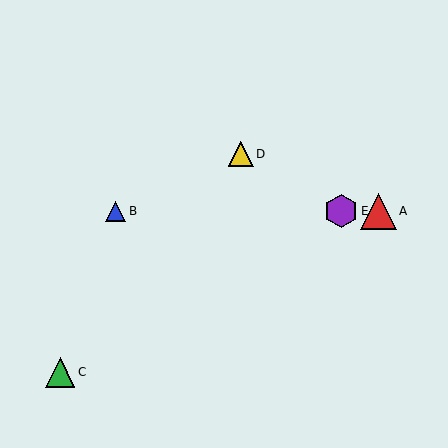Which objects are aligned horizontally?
Objects A, B, E are aligned horizontally.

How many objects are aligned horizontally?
3 objects (A, B, E) are aligned horizontally.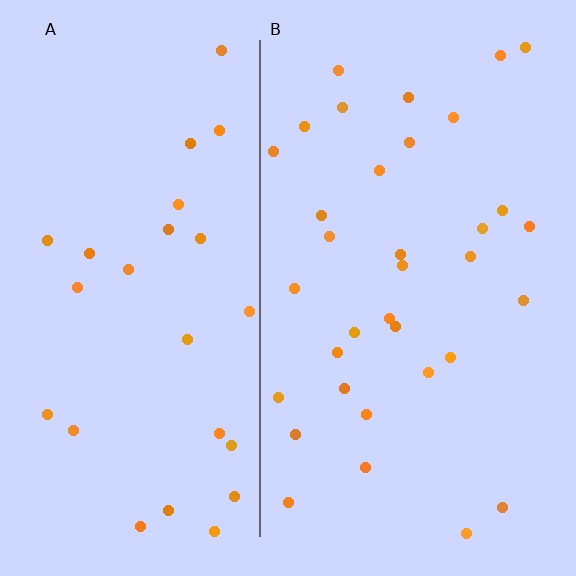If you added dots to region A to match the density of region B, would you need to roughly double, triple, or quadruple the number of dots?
Approximately double.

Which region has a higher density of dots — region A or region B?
B (the right).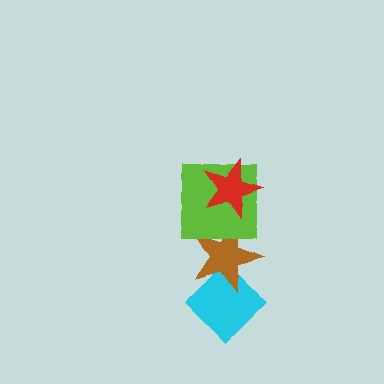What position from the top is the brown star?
The brown star is 3rd from the top.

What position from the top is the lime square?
The lime square is 2nd from the top.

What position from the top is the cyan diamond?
The cyan diamond is 4th from the top.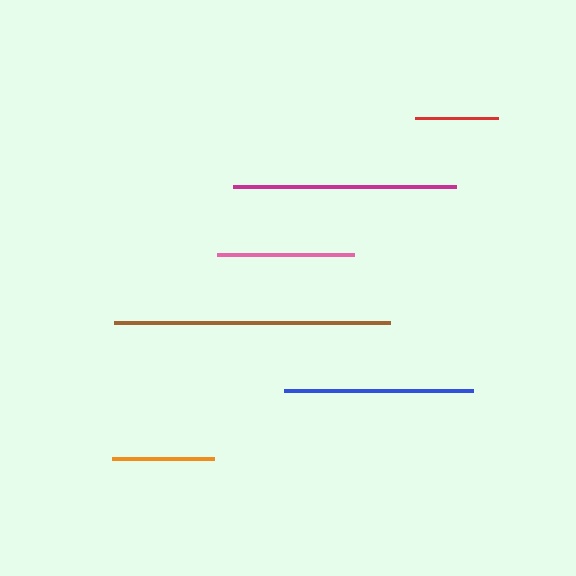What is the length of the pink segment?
The pink segment is approximately 137 pixels long.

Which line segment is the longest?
The brown line is the longest at approximately 276 pixels.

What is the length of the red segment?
The red segment is approximately 83 pixels long.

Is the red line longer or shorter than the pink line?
The pink line is longer than the red line.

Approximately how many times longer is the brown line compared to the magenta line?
The brown line is approximately 1.2 times the length of the magenta line.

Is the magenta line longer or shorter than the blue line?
The magenta line is longer than the blue line.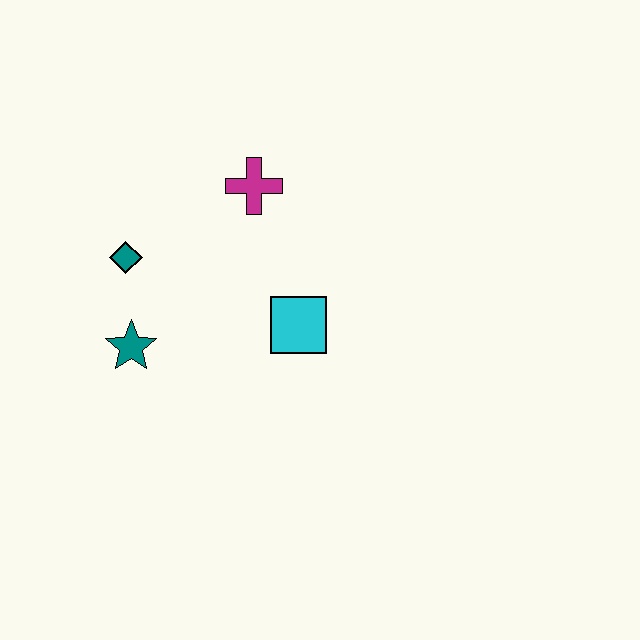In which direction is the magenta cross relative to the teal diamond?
The magenta cross is to the right of the teal diamond.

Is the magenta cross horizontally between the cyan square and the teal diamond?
Yes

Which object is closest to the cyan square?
The magenta cross is closest to the cyan square.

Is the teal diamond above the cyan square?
Yes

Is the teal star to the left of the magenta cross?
Yes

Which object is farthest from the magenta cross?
The teal star is farthest from the magenta cross.